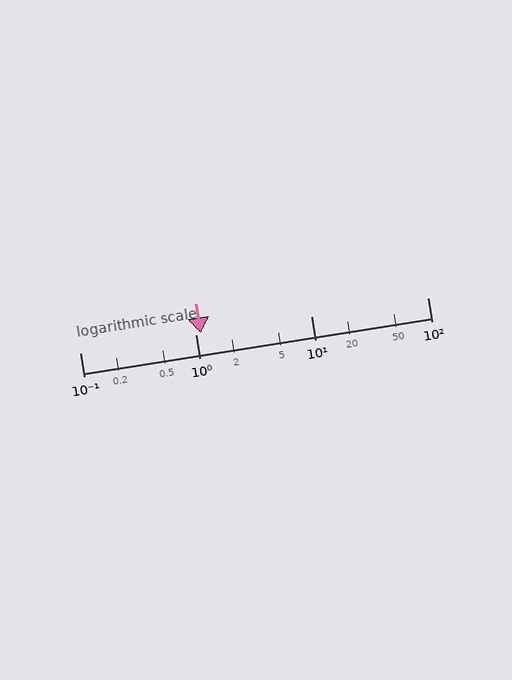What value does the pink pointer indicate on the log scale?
The pointer indicates approximately 1.1.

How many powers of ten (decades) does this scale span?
The scale spans 3 decades, from 0.1 to 100.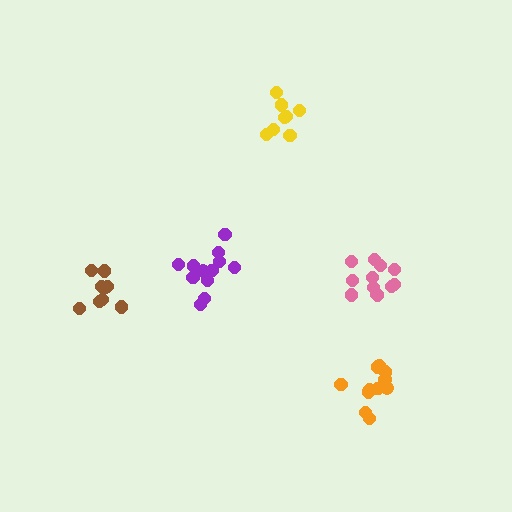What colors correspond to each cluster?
The clusters are colored: pink, purple, brown, yellow, orange.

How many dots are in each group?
Group 1: 13 dots, Group 2: 12 dots, Group 3: 9 dots, Group 4: 8 dots, Group 5: 13 dots (55 total).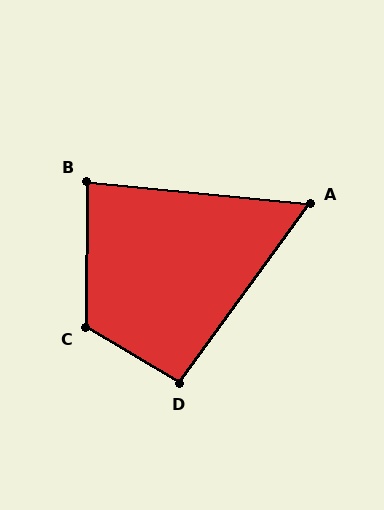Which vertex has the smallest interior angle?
A, at approximately 60 degrees.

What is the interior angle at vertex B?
Approximately 85 degrees (acute).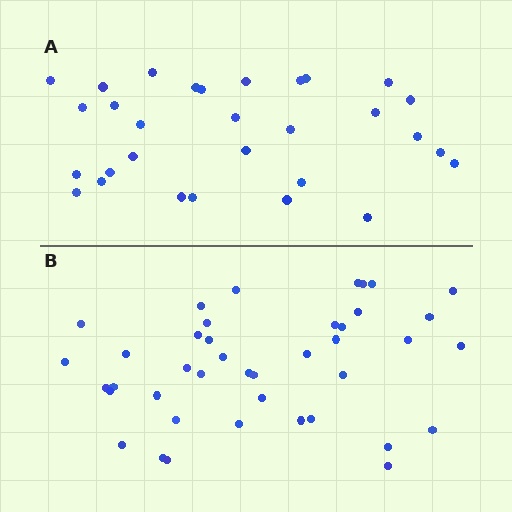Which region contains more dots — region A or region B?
Region B (the bottom region) has more dots.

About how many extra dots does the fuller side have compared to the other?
Region B has roughly 12 or so more dots than region A.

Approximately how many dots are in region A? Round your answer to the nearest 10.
About 30 dots.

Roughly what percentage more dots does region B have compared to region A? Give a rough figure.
About 35% more.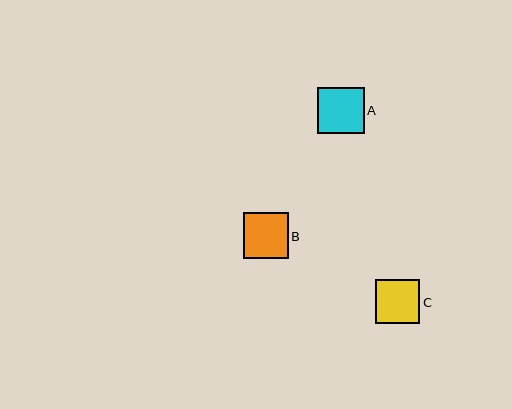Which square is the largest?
Square A is the largest with a size of approximately 46 pixels.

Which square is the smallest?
Square C is the smallest with a size of approximately 44 pixels.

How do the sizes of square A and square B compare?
Square A and square B are approximately the same size.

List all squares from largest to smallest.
From largest to smallest: A, B, C.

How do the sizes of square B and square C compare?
Square B and square C are approximately the same size.